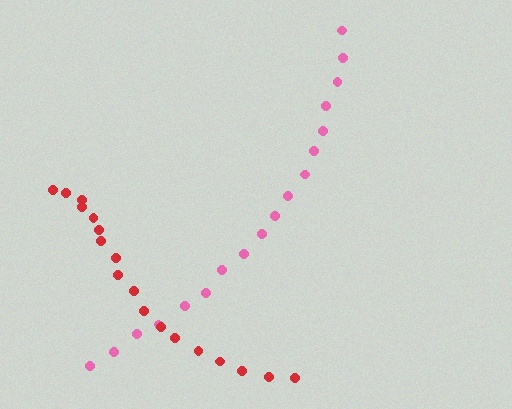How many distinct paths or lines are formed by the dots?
There are 2 distinct paths.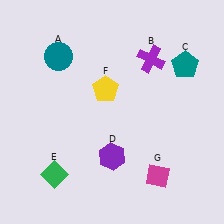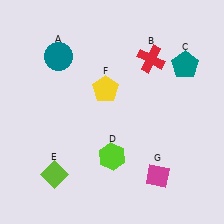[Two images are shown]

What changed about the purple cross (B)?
In Image 1, B is purple. In Image 2, it changed to red.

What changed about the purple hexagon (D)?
In Image 1, D is purple. In Image 2, it changed to lime.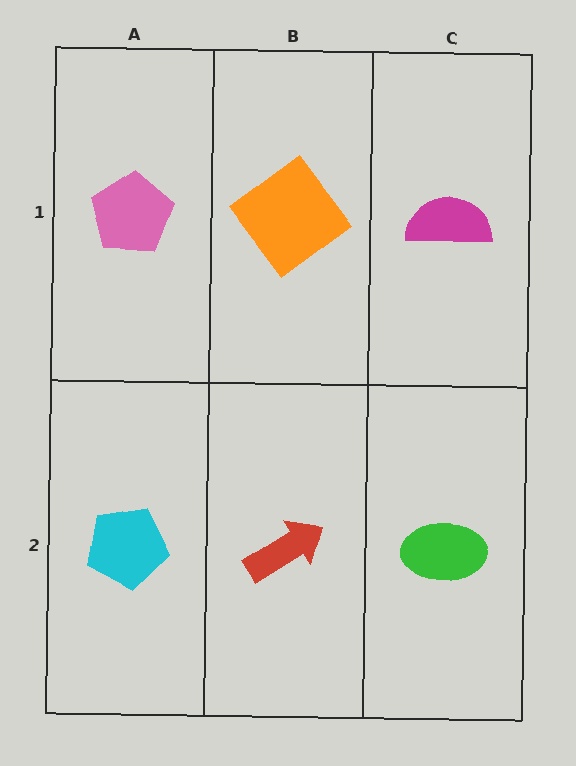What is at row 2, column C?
A green ellipse.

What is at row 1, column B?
An orange diamond.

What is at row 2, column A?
A cyan pentagon.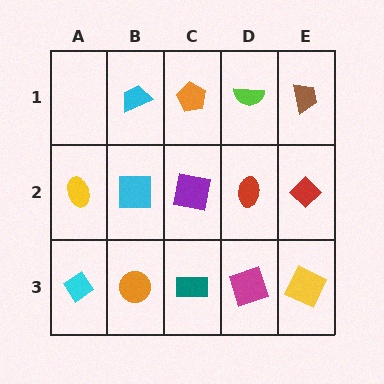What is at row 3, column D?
A magenta square.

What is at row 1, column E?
A brown trapezoid.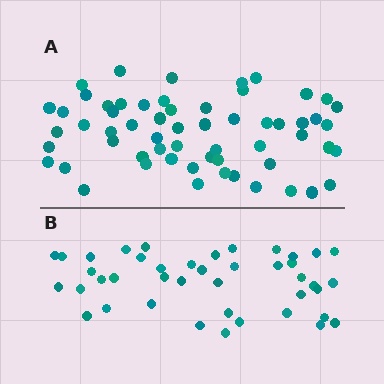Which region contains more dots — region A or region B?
Region A (the top region) has more dots.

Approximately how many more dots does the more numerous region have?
Region A has approximately 15 more dots than region B.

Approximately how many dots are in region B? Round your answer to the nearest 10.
About 40 dots. (The exact count is 42, which rounds to 40.)